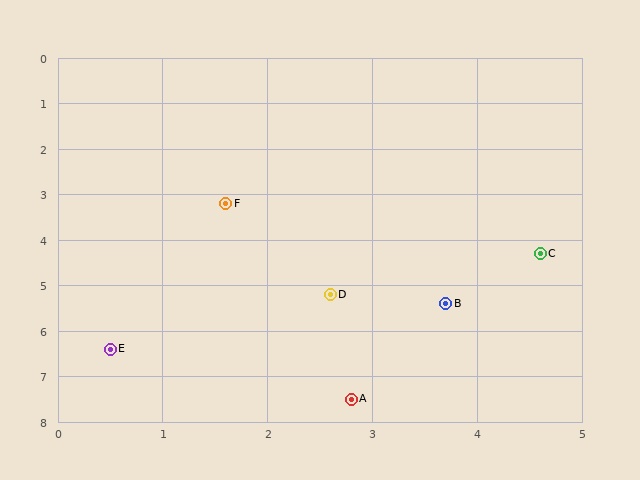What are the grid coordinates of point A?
Point A is at approximately (2.8, 7.5).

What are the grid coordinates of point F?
Point F is at approximately (1.6, 3.2).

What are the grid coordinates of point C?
Point C is at approximately (4.6, 4.3).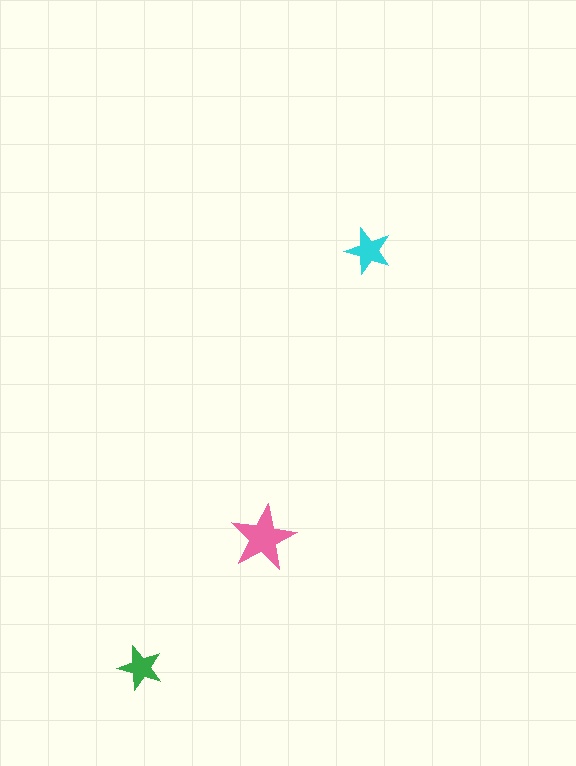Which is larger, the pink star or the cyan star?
The pink one.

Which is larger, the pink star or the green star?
The pink one.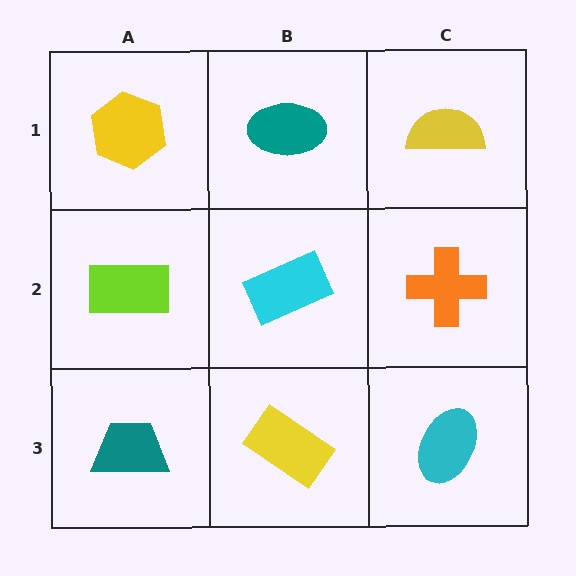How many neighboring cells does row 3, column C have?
2.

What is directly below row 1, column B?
A cyan rectangle.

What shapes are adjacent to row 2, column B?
A teal ellipse (row 1, column B), a yellow rectangle (row 3, column B), a lime rectangle (row 2, column A), an orange cross (row 2, column C).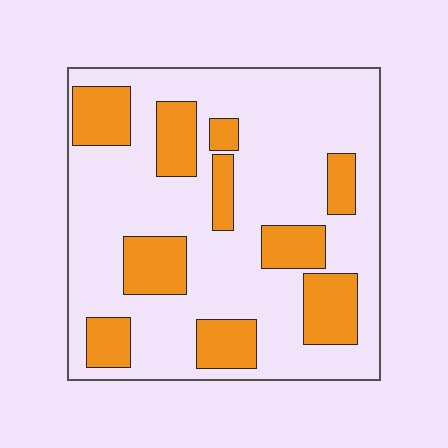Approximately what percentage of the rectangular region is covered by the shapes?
Approximately 25%.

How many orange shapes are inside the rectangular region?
10.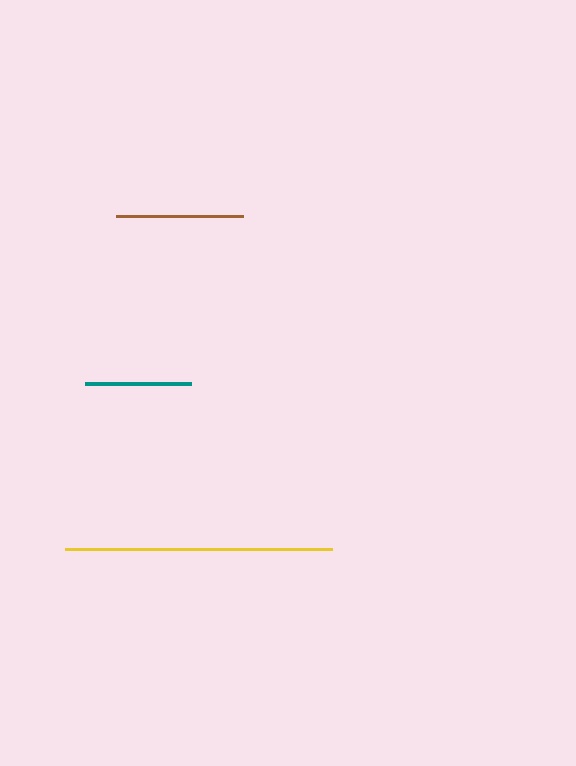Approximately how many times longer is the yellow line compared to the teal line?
The yellow line is approximately 2.5 times the length of the teal line.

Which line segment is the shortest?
The teal line is the shortest at approximately 105 pixels.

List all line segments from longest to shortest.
From longest to shortest: yellow, brown, teal.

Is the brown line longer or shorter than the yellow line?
The yellow line is longer than the brown line.